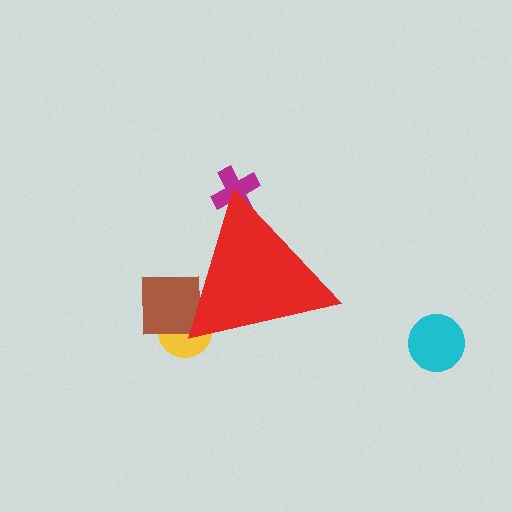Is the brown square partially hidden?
Yes, the brown square is partially hidden behind the red triangle.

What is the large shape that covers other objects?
A red triangle.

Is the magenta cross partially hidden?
Yes, the magenta cross is partially hidden behind the red triangle.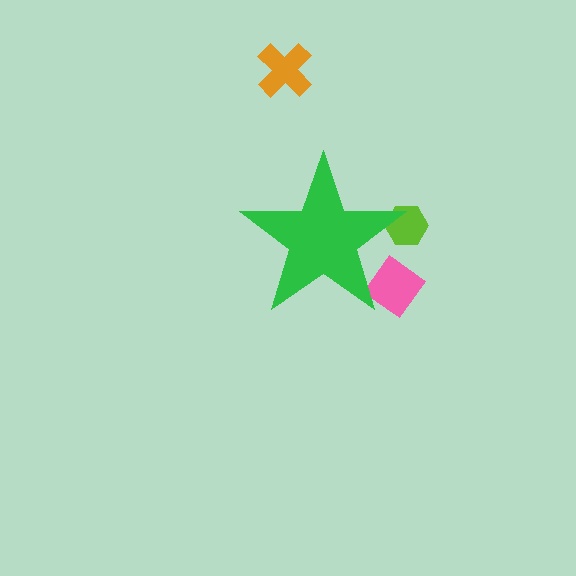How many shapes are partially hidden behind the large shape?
2 shapes are partially hidden.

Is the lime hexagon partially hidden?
Yes, the lime hexagon is partially hidden behind the green star.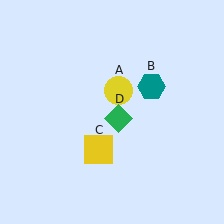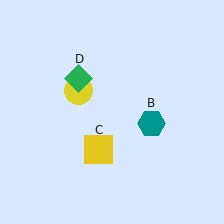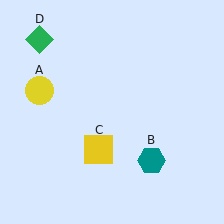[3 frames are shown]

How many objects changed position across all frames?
3 objects changed position: yellow circle (object A), teal hexagon (object B), green diamond (object D).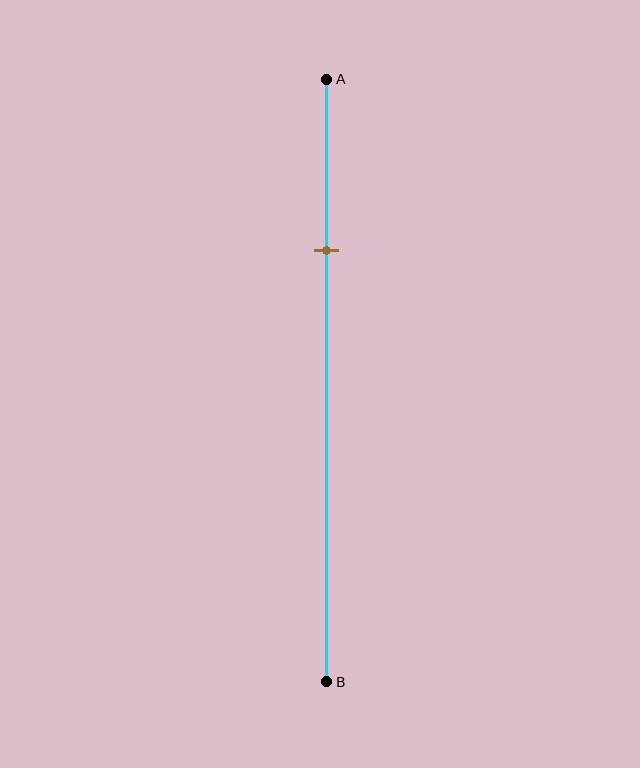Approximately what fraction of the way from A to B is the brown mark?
The brown mark is approximately 30% of the way from A to B.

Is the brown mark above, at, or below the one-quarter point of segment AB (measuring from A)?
The brown mark is below the one-quarter point of segment AB.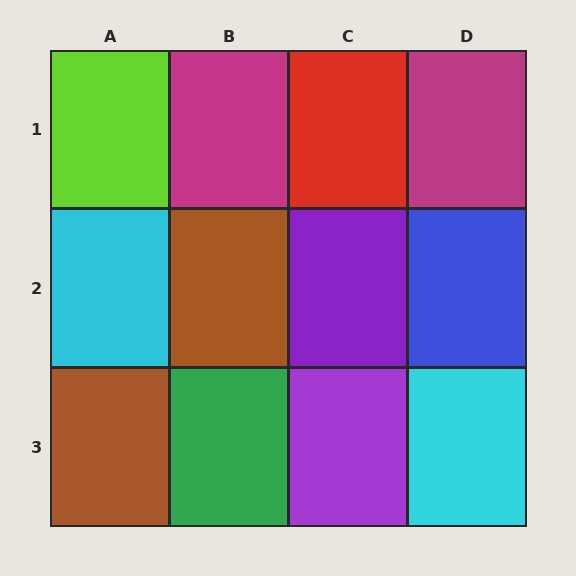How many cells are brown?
2 cells are brown.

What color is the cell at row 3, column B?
Green.